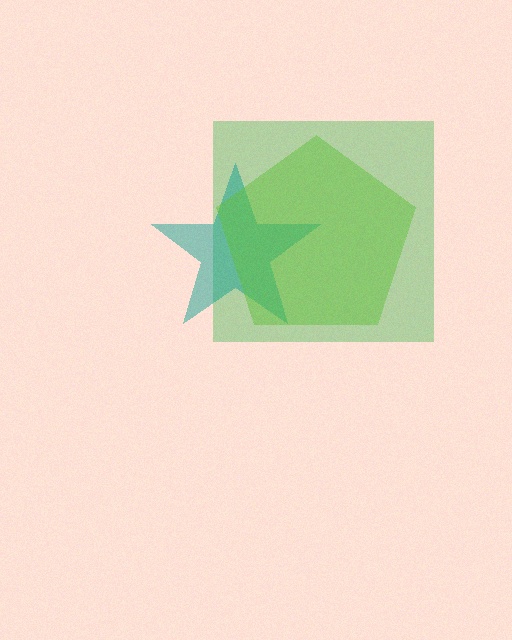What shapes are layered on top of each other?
The layered shapes are: a green square, a teal star, a lime pentagon.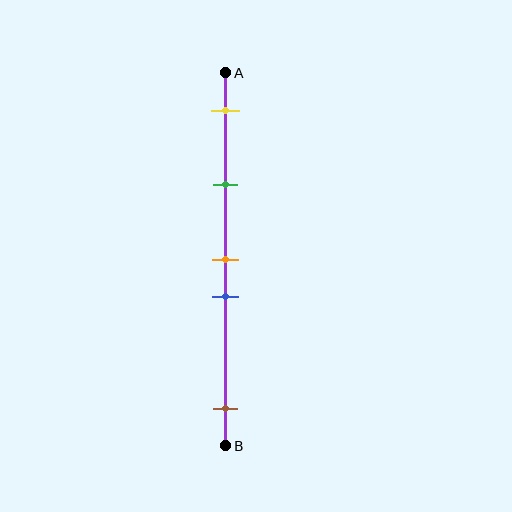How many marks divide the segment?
There are 5 marks dividing the segment.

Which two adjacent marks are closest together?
The orange and blue marks are the closest adjacent pair.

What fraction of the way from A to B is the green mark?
The green mark is approximately 30% (0.3) of the way from A to B.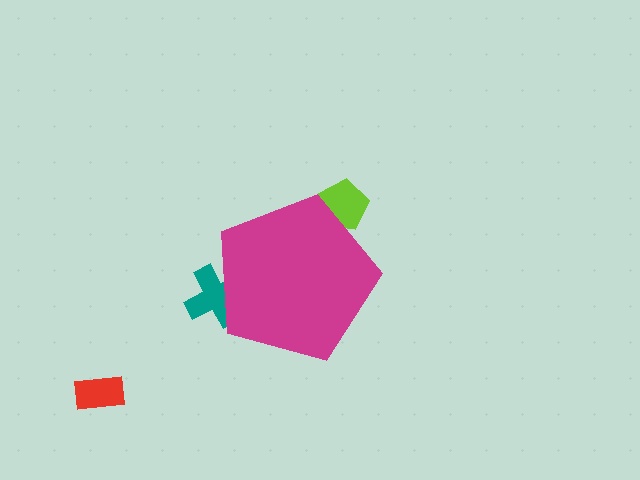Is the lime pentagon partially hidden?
Yes, the lime pentagon is partially hidden behind the magenta pentagon.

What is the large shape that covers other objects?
A magenta pentagon.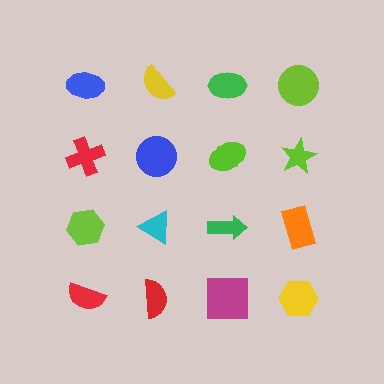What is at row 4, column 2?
A red semicircle.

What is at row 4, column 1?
A red semicircle.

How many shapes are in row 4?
4 shapes.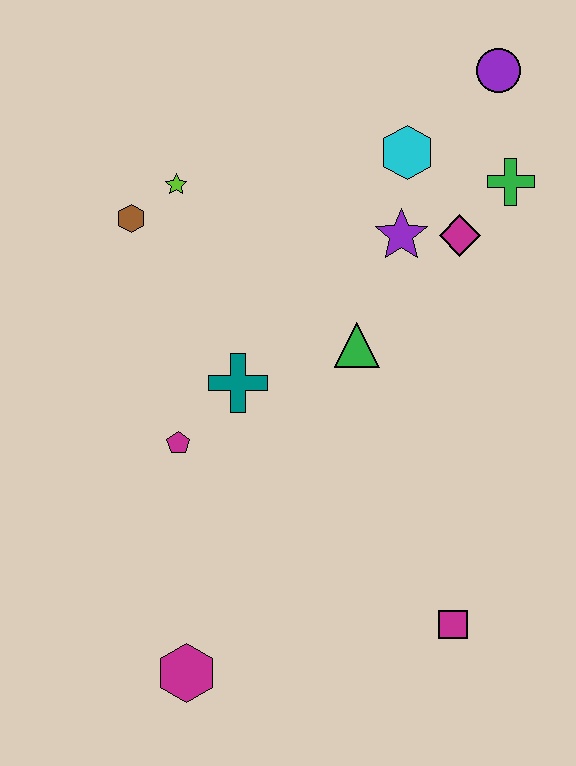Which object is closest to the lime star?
The brown hexagon is closest to the lime star.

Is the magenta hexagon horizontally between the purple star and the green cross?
No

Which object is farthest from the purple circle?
The magenta hexagon is farthest from the purple circle.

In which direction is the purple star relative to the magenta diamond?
The purple star is to the left of the magenta diamond.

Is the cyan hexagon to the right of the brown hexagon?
Yes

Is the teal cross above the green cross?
No